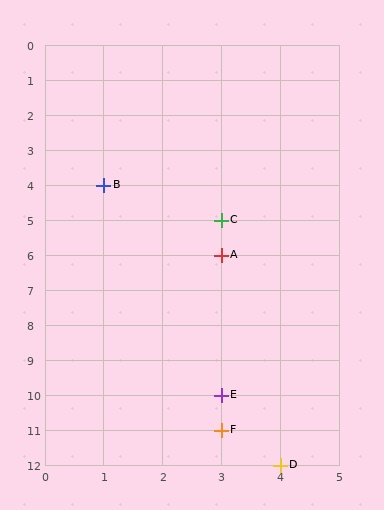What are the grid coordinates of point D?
Point D is at grid coordinates (4, 12).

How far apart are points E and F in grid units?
Points E and F are 1 row apart.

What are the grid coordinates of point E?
Point E is at grid coordinates (3, 10).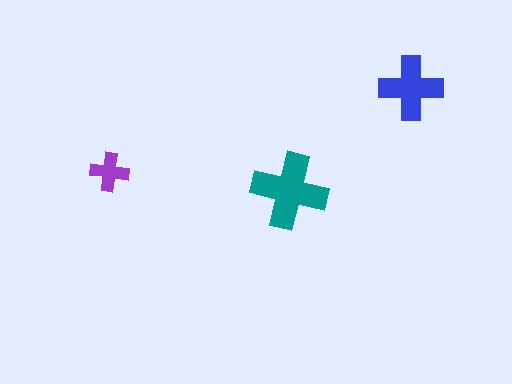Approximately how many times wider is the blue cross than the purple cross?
About 1.5 times wider.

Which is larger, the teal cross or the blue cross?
The teal one.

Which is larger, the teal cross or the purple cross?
The teal one.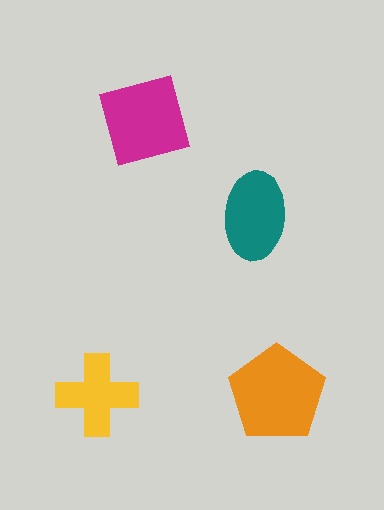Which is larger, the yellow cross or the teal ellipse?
The teal ellipse.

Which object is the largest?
The orange pentagon.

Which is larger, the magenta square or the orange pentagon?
The orange pentagon.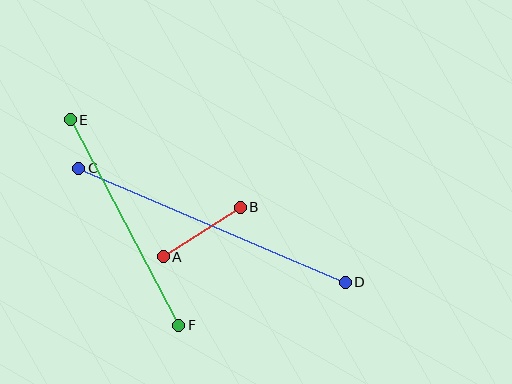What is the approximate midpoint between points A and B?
The midpoint is at approximately (202, 232) pixels.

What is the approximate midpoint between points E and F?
The midpoint is at approximately (125, 223) pixels.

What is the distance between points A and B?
The distance is approximately 92 pixels.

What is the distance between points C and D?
The distance is approximately 290 pixels.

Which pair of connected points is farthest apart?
Points C and D are farthest apart.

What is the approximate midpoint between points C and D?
The midpoint is at approximately (212, 225) pixels.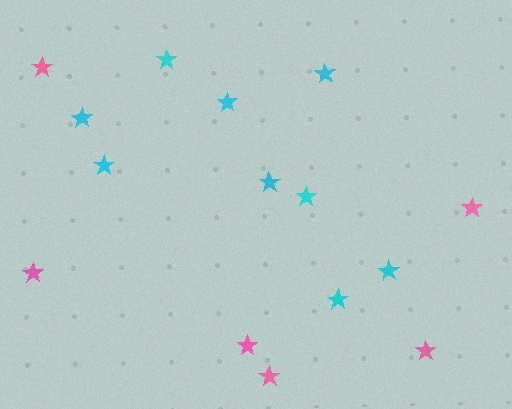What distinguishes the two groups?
There are 2 groups: one group of pink stars (6) and one group of cyan stars (9).